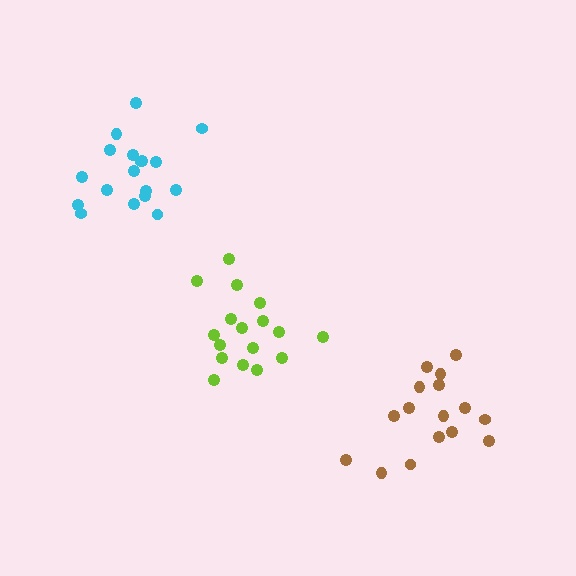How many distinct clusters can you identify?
There are 3 distinct clusters.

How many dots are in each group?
Group 1: 16 dots, Group 2: 17 dots, Group 3: 18 dots (51 total).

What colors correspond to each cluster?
The clusters are colored: brown, lime, cyan.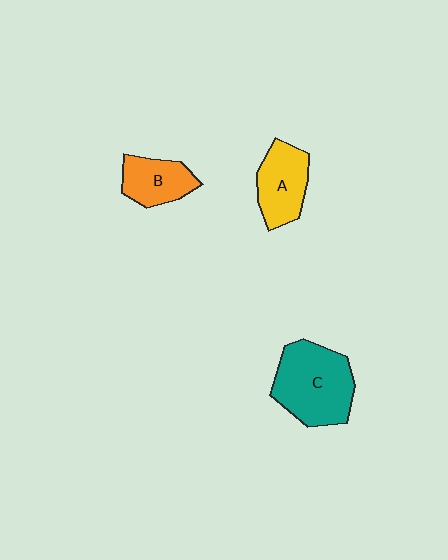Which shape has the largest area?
Shape C (teal).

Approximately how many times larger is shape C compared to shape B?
Approximately 1.8 times.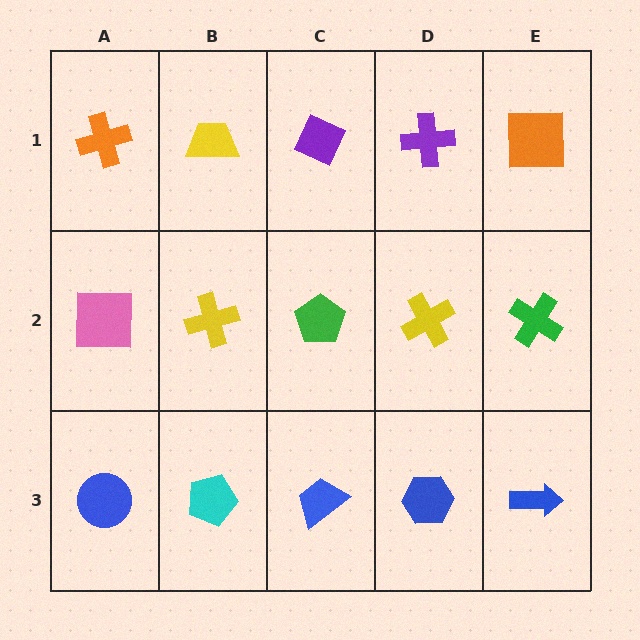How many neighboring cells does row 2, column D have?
4.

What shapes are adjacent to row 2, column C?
A purple diamond (row 1, column C), a blue trapezoid (row 3, column C), a yellow cross (row 2, column B), a yellow cross (row 2, column D).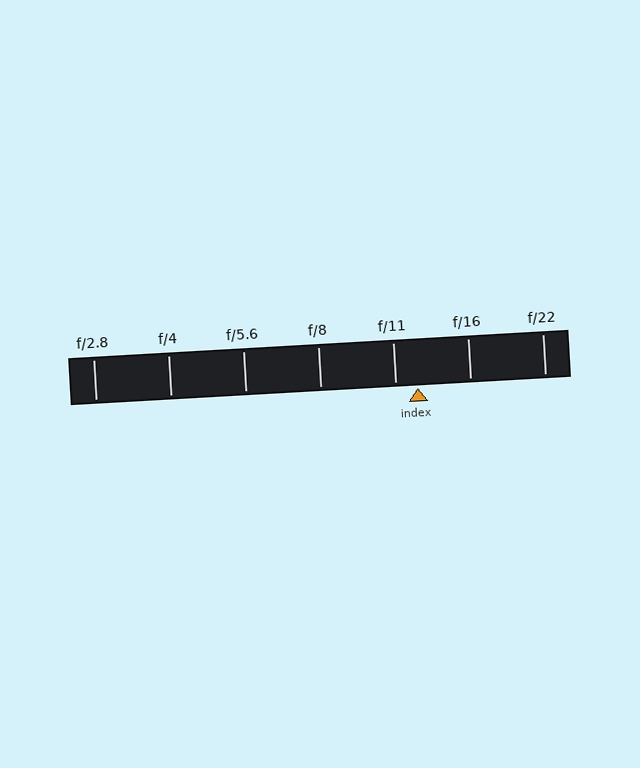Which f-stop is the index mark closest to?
The index mark is closest to f/11.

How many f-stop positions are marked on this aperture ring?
There are 7 f-stop positions marked.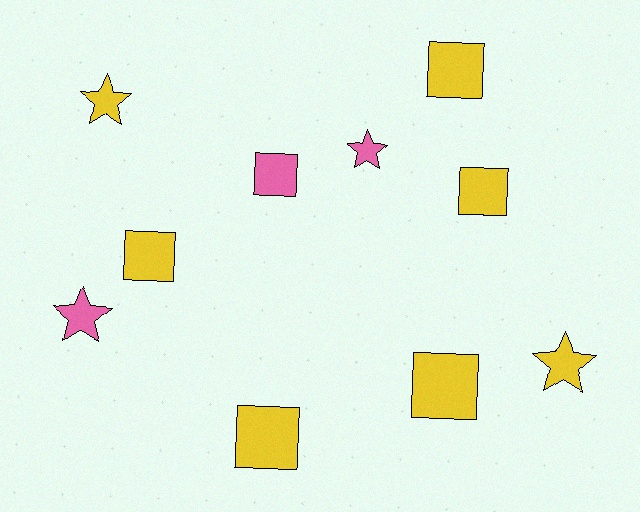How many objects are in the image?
There are 10 objects.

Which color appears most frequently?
Yellow, with 7 objects.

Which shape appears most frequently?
Square, with 6 objects.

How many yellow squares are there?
There are 5 yellow squares.